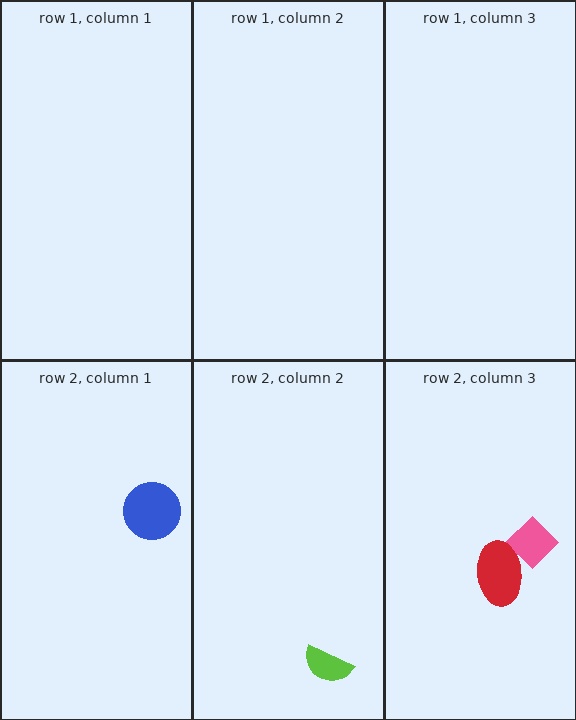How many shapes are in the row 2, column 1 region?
1.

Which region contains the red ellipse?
The row 2, column 3 region.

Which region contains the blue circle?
The row 2, column 1 region.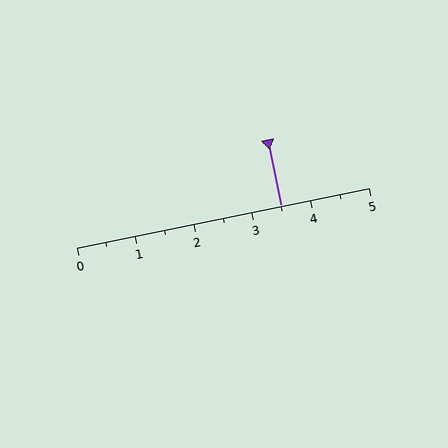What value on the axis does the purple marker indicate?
The marker indicates approximately 3.5.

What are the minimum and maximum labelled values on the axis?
The axis runs from 0 to 5.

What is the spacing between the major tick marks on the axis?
The major ticks are spaced 1 apart.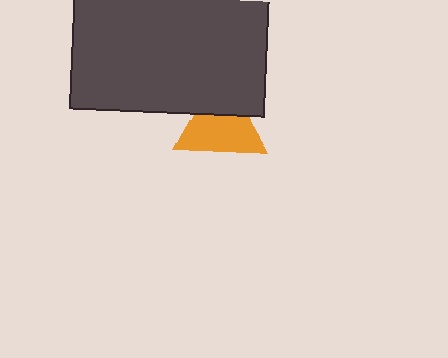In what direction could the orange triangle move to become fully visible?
The orange triangle could move down. That would shift it out from behind the dark gray rectangle entirely.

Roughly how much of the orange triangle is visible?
Most of it is visible (roughly 67%).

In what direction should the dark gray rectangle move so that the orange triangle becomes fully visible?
The dark gray rectangle should move up. That is the shortest direction to clear the overlap and leave the orange triangle fully visible.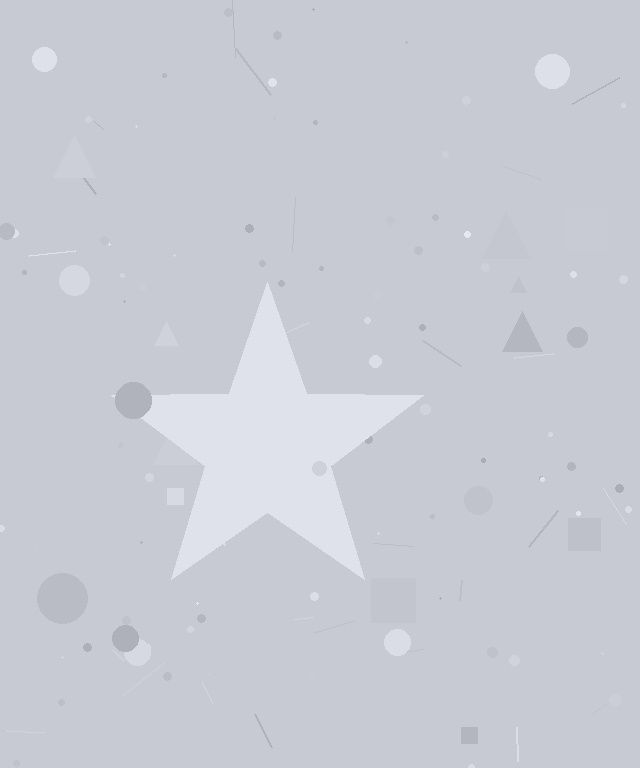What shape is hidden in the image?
A star is hidden in the image.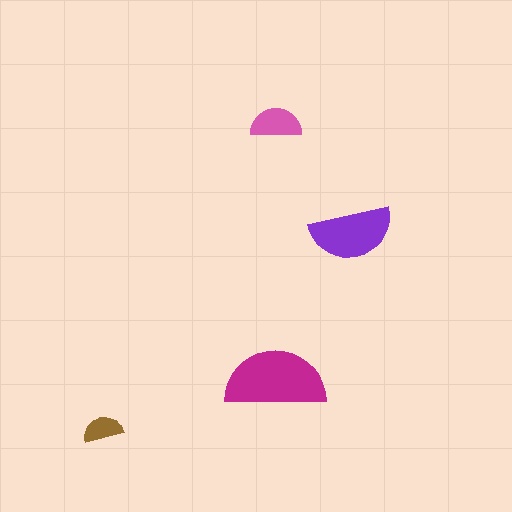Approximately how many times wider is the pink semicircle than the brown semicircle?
About 1.5 times wider.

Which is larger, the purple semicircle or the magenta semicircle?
The magenta one.